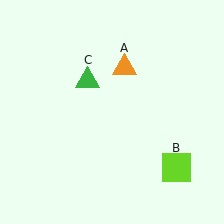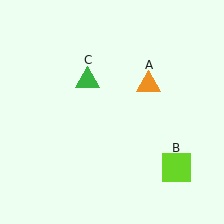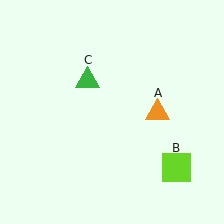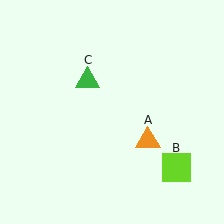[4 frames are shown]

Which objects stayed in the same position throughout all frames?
Lime square (object B) and green triangle (object C) remained stationary.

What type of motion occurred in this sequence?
The orange triangle (object A) rotated clockwise around the center of the scene.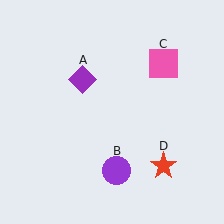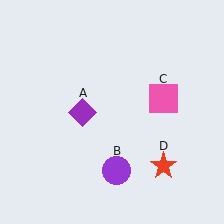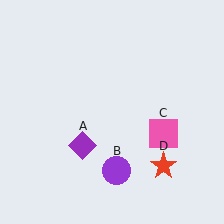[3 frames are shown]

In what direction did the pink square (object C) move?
The pink square (object C) moved down.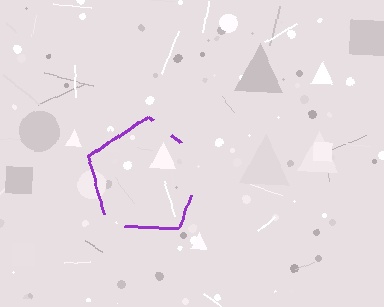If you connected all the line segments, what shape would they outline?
They would outline a pentagon.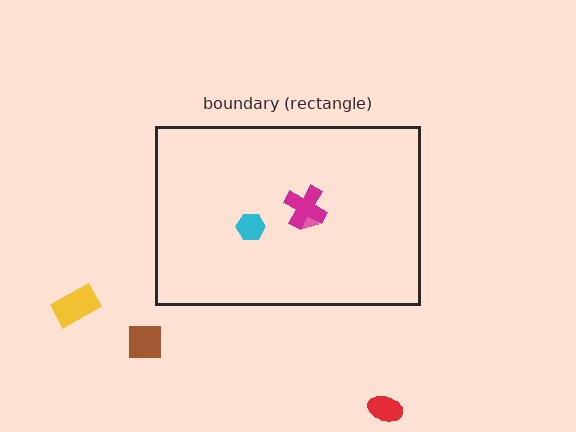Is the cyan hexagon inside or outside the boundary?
Inside.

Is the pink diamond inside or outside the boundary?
Inside.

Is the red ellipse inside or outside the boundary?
Outside.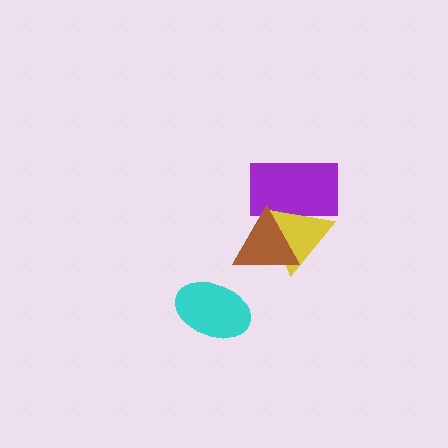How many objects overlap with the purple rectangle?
2 objects overlap with the purple rectangle.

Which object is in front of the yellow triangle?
The brown triangle is in front of the yellow triangle.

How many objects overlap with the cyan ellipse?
0 objects overlap with the cyan ellipse.